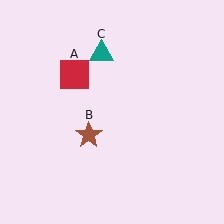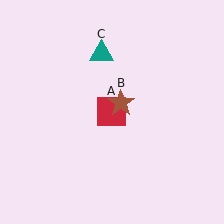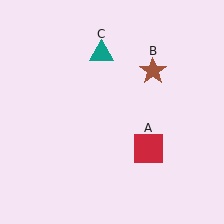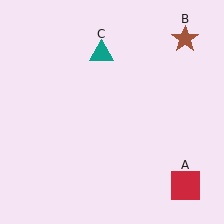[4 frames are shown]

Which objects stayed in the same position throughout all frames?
Teal triangle (object C) remained stationary.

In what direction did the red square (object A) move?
The red square (object A) moved down and to the right.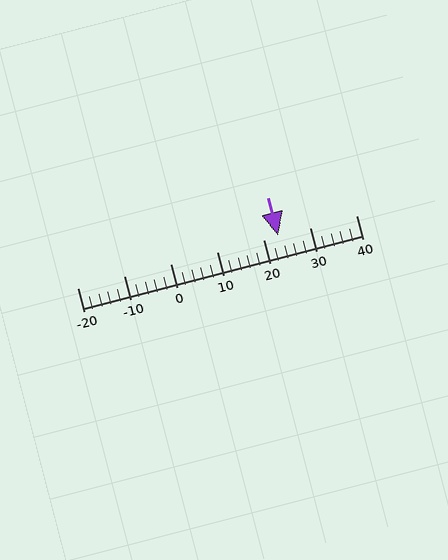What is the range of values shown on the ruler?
The ruler shows values from -20 to 40.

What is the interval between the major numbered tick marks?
The major tick marks are spaced 10 units apart.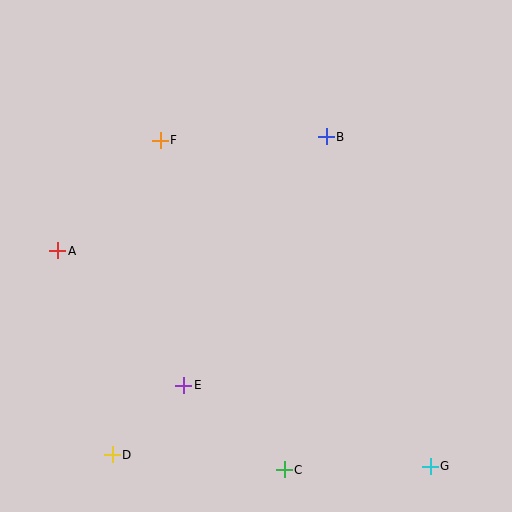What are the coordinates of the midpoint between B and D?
The midpoint between B and D is at (219, 296).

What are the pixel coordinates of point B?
Point B is at (326, 137).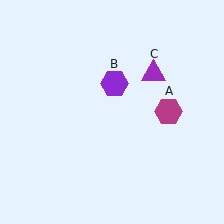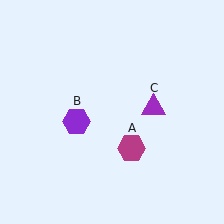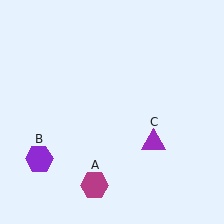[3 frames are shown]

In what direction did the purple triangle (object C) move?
The purple triangle (object C) moved down.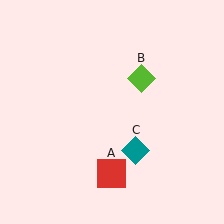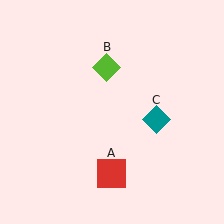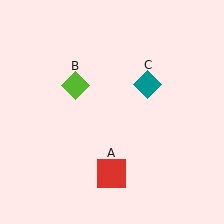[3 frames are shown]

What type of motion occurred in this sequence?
The lime diamond (object B), teal diamond (object C) rotated counterclockwise around the center of the scene.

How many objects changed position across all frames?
2 objects changed position: lime diamond (object B), teal diamond (object C).